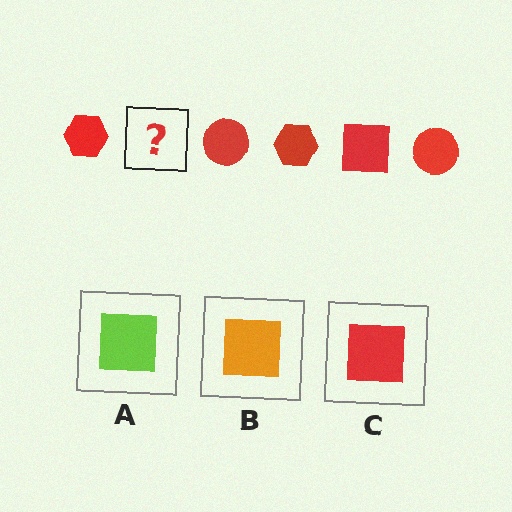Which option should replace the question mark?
Option C.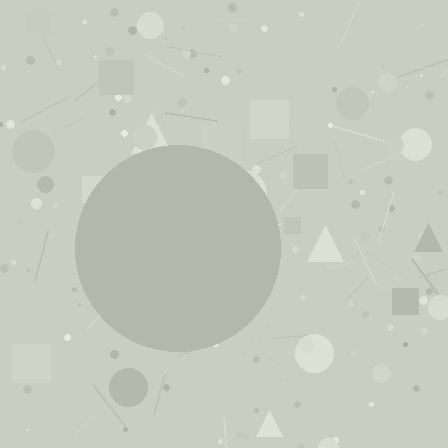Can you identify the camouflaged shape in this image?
The camouflaged shape is a circle.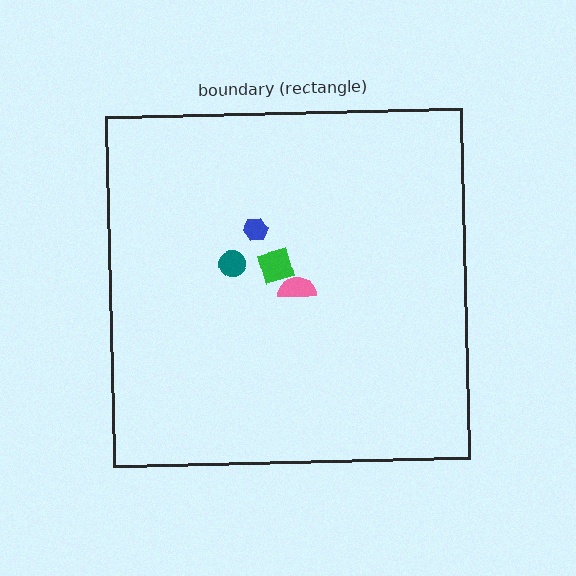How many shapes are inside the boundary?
4 inside, 0 outside.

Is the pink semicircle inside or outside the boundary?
Inside.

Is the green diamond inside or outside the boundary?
Inside.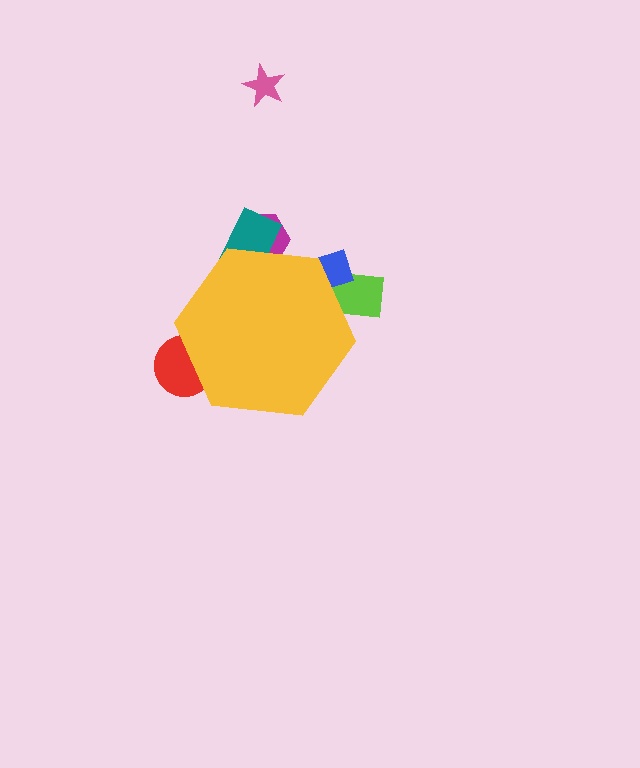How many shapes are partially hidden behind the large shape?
5 shapes are partially hidden.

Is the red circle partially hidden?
Yes, the red circle is partially hidden behind the yellow hexagon.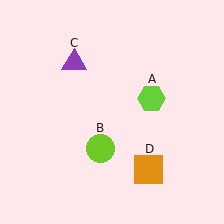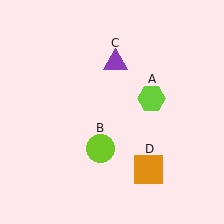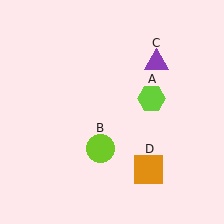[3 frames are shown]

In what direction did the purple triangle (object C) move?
The purple triangle (object C) moved right.